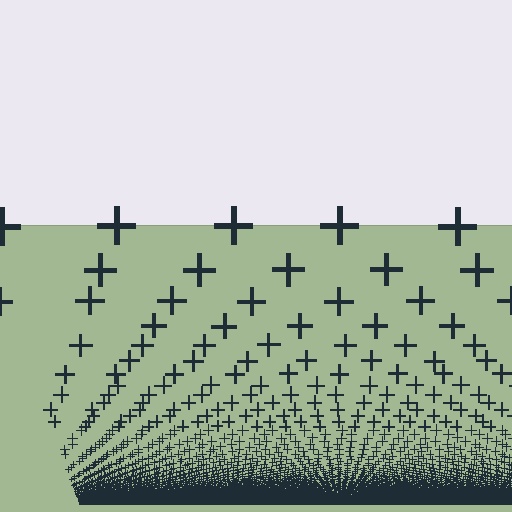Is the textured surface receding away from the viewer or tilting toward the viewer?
The surface appears to tilt toward the viewer. Texture elements get larger and sparser toward the top.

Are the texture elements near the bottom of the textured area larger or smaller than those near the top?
Smaller. The gradient is inverted — elements near the bottom are smaller and denser.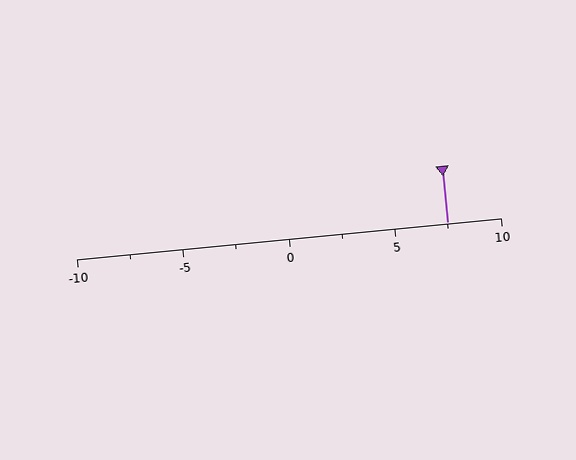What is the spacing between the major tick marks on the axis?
The major ticks are spaced 5 apart.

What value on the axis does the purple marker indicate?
The marker indicates approximately 7.5.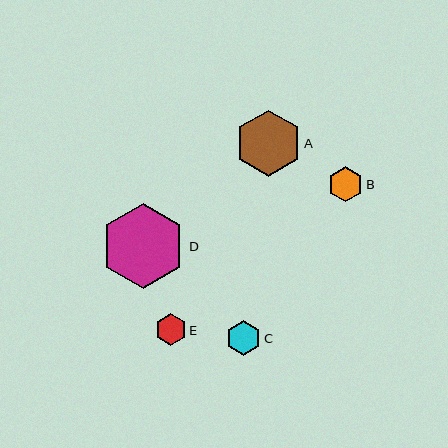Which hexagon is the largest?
Hexagon D is the largest with a size of approximately 85 pixels.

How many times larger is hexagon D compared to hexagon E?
Hexagon D is approximately 2.7 times the size of hexagon E.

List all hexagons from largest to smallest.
From largest to smallest: D, A, B, C, E.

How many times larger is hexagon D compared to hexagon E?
Hexagon D is approximately 2.7 times the size of hexagon E.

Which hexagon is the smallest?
Hexagon E is the smallest with a size of approximately 31 pixels.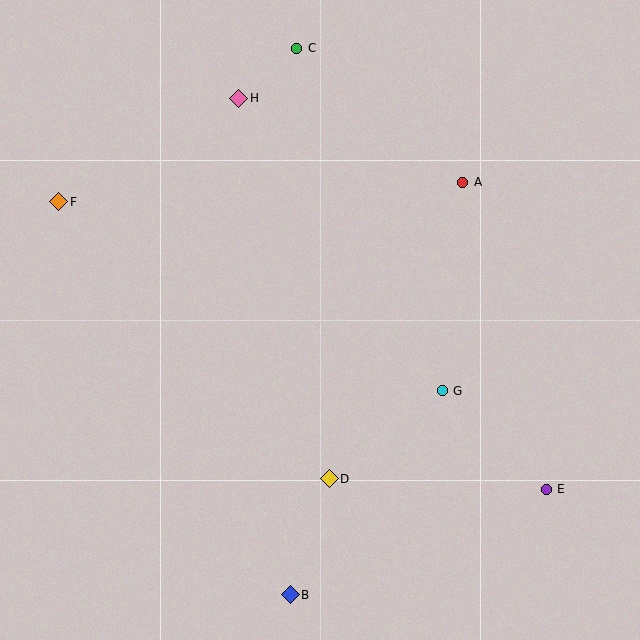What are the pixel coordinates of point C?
Point C is at (297, 48).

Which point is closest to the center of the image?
Point G at (442, 391) is closest to the center.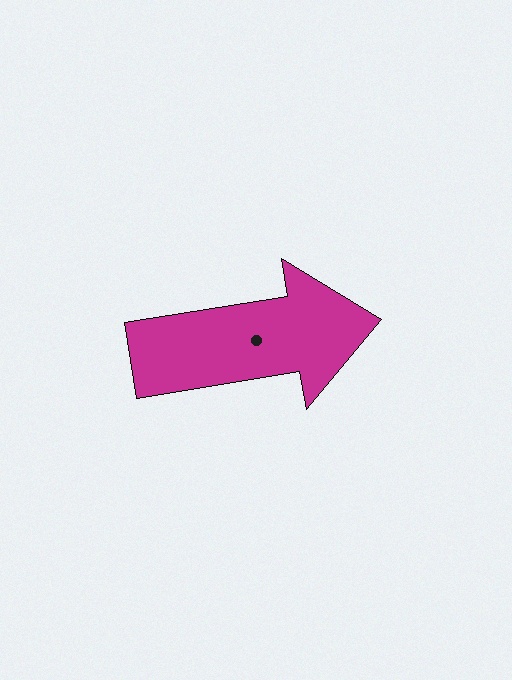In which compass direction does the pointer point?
East.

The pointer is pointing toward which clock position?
Roughly 3 o'clock.